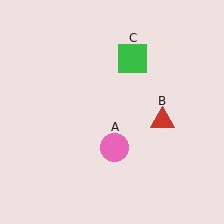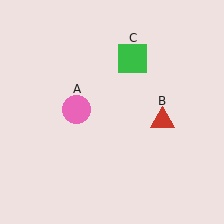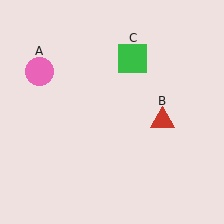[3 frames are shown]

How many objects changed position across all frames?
1 object changed position: pink circle (object A).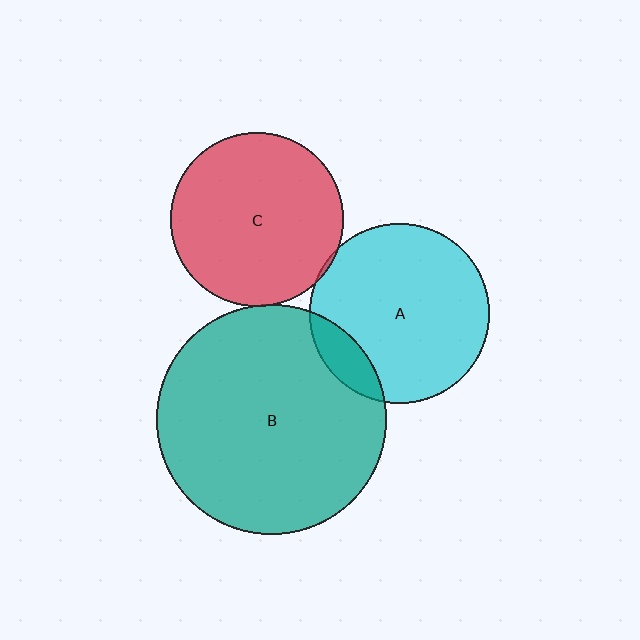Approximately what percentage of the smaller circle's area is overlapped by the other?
Approximately 5%.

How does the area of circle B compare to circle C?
Approximately 1.8 times.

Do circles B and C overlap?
Yes.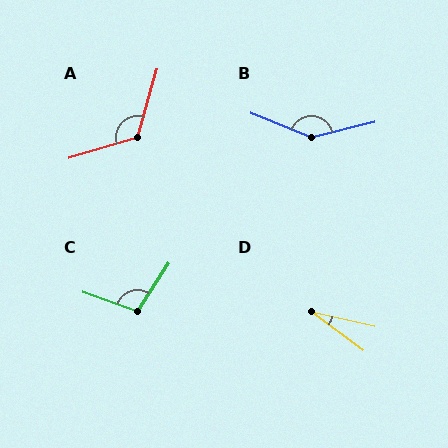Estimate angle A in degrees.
Approximately 123 degrees.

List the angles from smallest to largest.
D (24°), C (103°), A (123°), B (144°).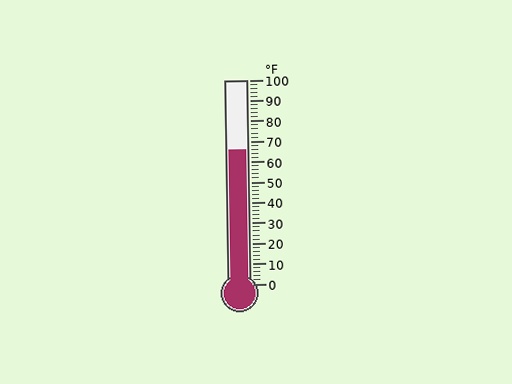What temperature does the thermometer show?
The thermometer shows approximately 66°F.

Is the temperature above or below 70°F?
The temperature is below 70°F.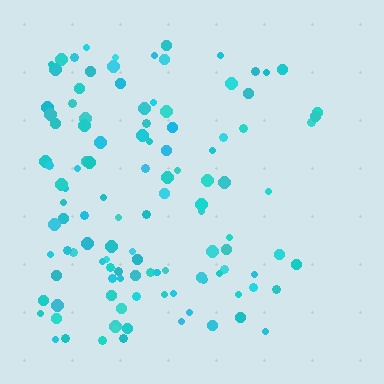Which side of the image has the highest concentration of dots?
The left.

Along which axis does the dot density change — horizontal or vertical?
Horizontal.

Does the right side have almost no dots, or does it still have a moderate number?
Still a moderate number, just noticeably fewer than the left.